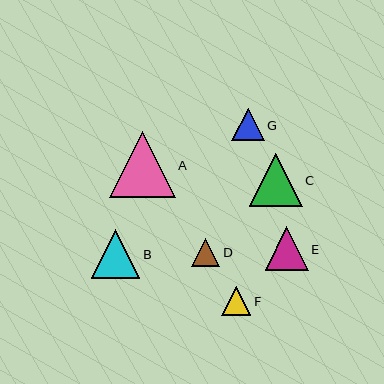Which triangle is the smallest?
Triangle D is the smallest with a size of approximately 28 pixels.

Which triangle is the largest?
Triangle A is the largest with a size of approximately 66 pixels.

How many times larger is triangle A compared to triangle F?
Triangle A is approximately 2.3 times the size of triangle F.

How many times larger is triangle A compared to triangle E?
Triangle A is approximately 1.5 times the size of triangle E.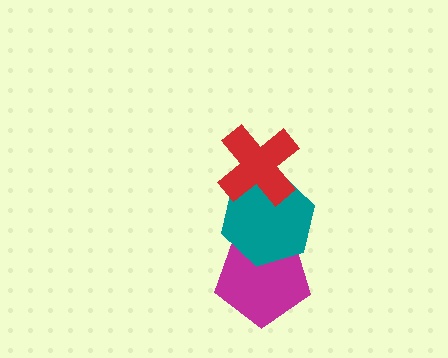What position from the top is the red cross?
The red cross is 1st from the top.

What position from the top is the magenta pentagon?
The magenta pentagon is 3rd from the top.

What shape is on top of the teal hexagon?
The red cross is on top of the teal hexagon.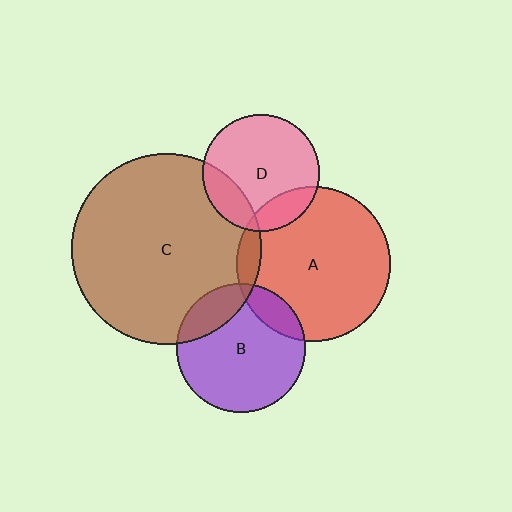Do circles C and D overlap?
Yes.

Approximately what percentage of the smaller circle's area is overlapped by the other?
Approximately 20%.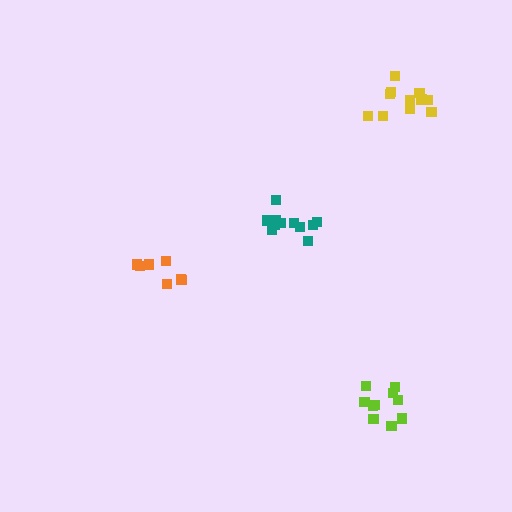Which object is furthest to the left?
The orange cluster is leftmost.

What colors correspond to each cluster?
The clusters are colored: orange, teal, lime, yellow.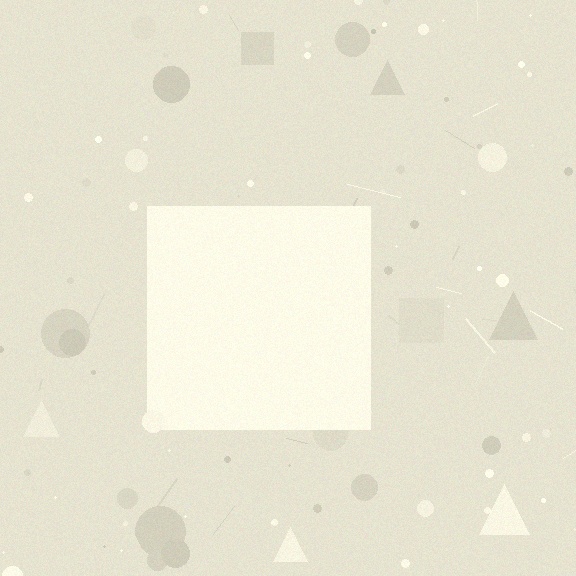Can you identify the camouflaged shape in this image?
The camouflaged shape is a square.